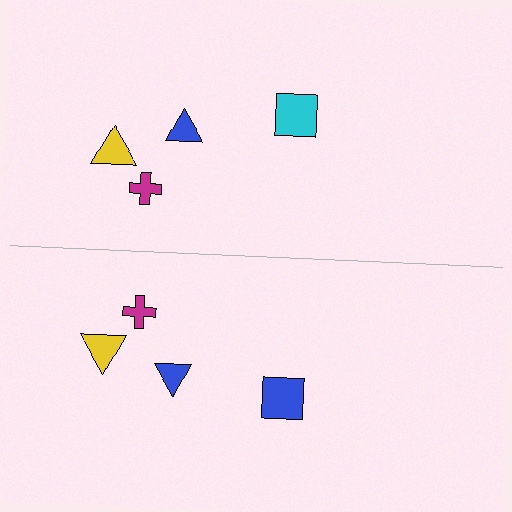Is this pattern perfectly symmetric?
No, the pattern is not perfectly symmetric. The blue square on the bottom side breaks the symmetry — its mirror counterpart is cyan.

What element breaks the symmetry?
The blue square on the bottom side breaks the symmetry — its mirror counterpart is cyan.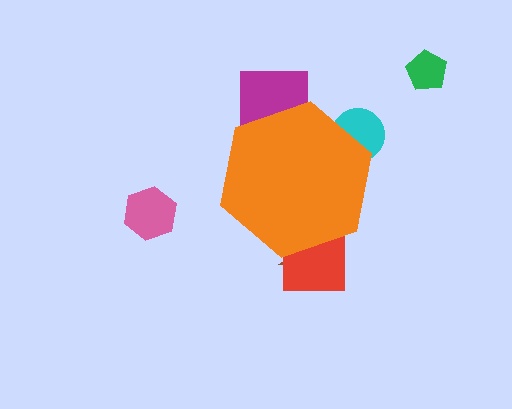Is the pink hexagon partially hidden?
No, the pink hexagon is fully visible.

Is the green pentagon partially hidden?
No, the green pentagon is fully visible.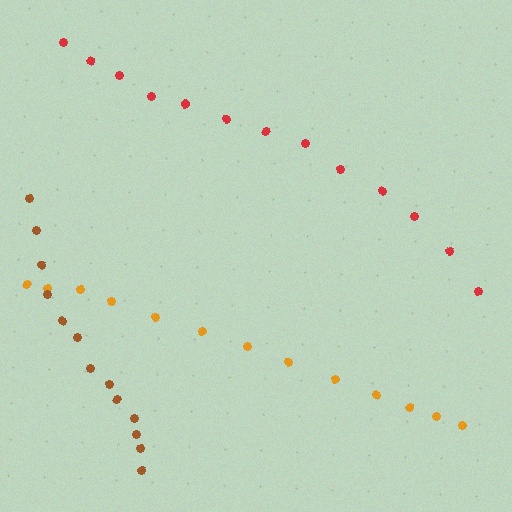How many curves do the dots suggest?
There are 3 distinct paths.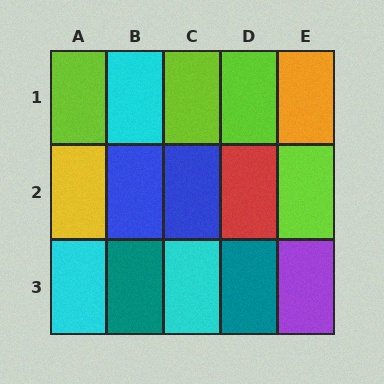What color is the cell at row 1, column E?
Orange.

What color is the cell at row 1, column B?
Cyan.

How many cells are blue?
2 cells are blue.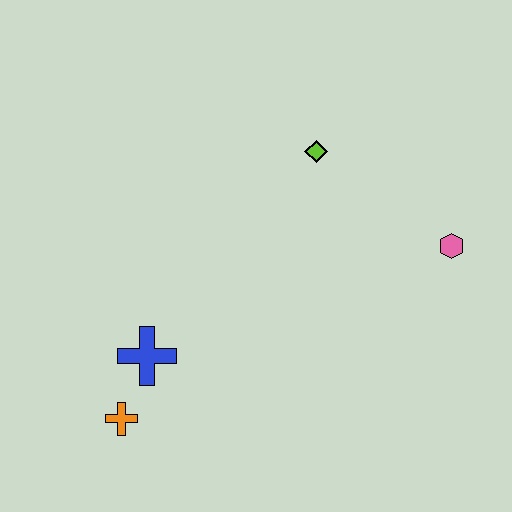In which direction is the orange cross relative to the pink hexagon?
The orange cross is to the left of the pink hexagon.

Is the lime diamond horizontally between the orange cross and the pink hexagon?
Yes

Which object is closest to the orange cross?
The blue cross is closest to the orange cross.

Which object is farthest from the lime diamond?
The orange cross is farthest from the lime diamond.